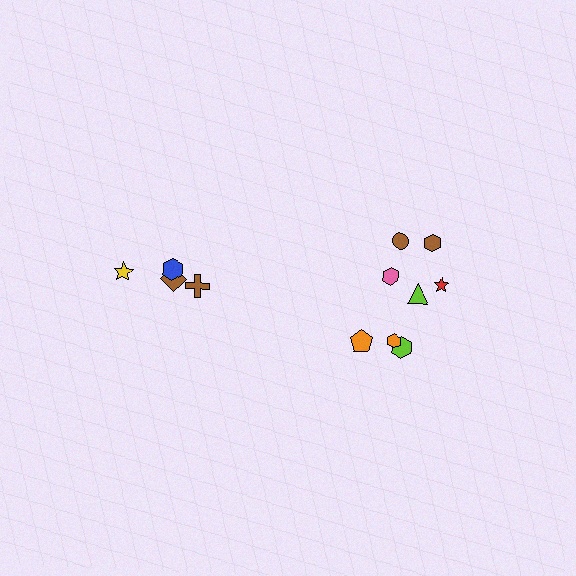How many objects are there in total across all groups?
There are 12 objects.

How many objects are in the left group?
There are 4 objects.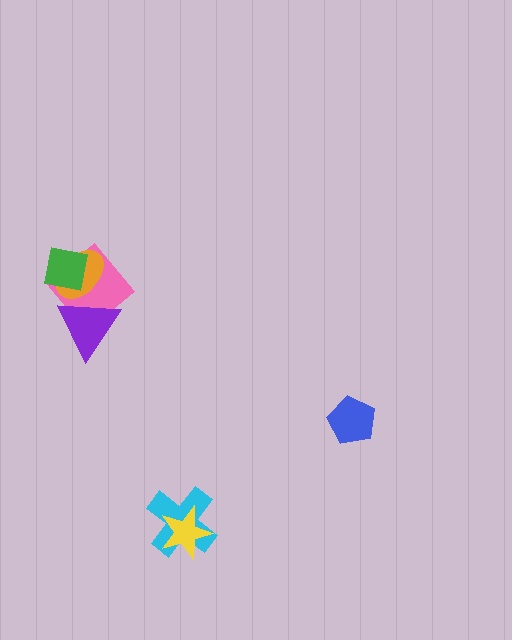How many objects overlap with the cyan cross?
1 object overlaps with the cyan cross.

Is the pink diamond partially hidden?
Yes, it is partially covered by another shape.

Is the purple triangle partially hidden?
Yes, it is partially covered by another shape.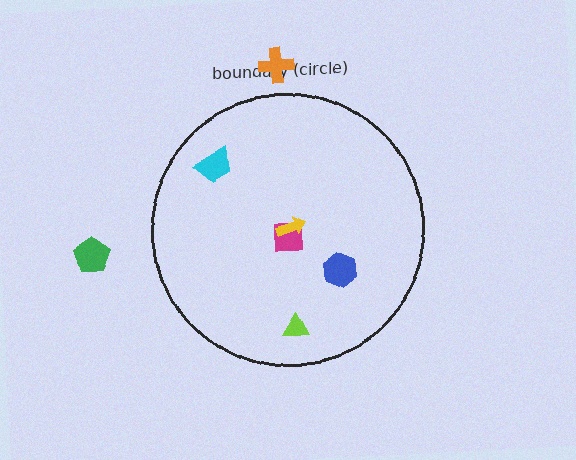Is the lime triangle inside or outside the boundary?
Inside.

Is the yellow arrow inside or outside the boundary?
Inside.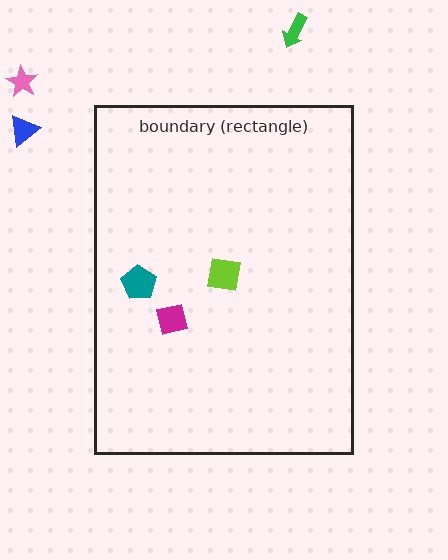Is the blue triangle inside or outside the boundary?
Outside.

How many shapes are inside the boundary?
3 inside, 3 outside.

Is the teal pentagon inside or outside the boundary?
Inside.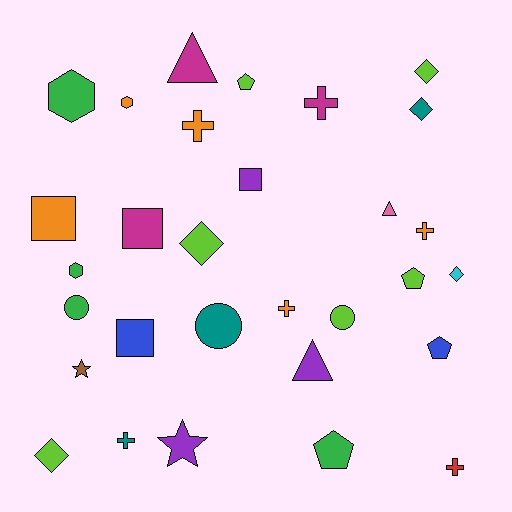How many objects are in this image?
There are 30 objects.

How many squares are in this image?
There are 4 squares.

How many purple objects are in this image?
There are 3 purple objects.